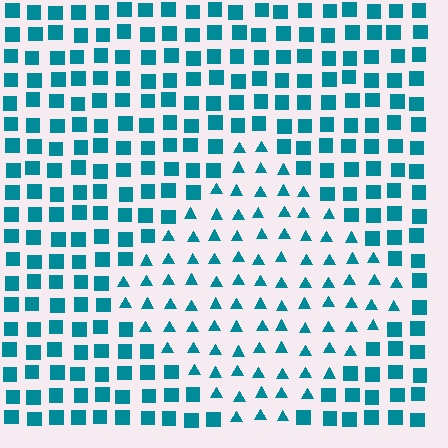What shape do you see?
I see a diamond.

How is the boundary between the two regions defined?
The boundary is defined by a change in element shape: triangles inside vs. squares outside. All elements share the same color and spacing.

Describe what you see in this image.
The image is filled with small teal elements arranged in a uniform grid. A diamond-shaped region contains triangles, while the surrounding area contains squares. The boundary is defined purely by the change in element shape.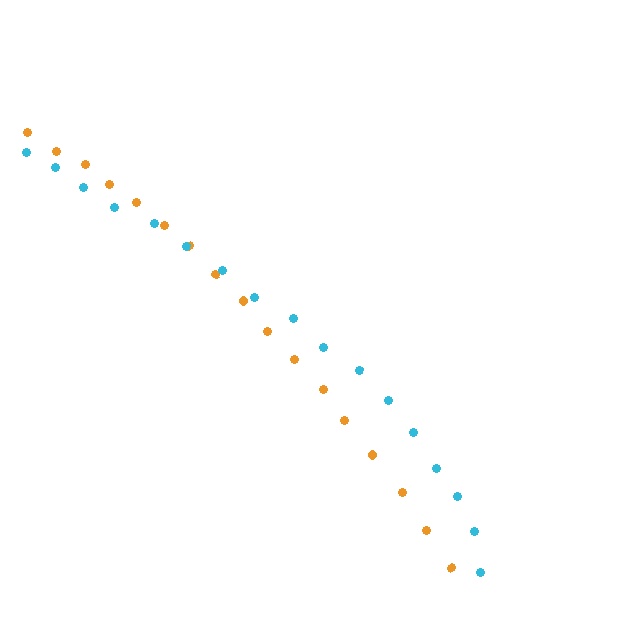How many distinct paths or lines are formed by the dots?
There are 2 distinct paths.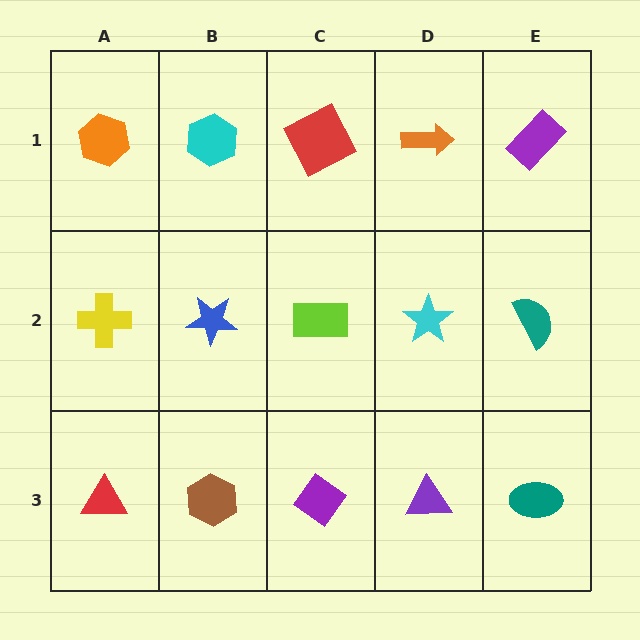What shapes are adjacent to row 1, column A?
A yellow cross (row 2, column A), a cyan hexagon (row 1, column B).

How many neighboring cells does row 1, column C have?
3.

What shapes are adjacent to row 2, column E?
A purple rectangle (row 1, column E), a teal ellipse (row 3, column E), a cyan star (row 2, column D).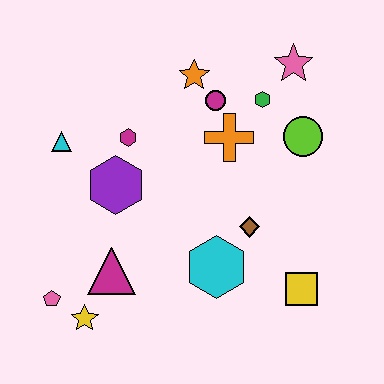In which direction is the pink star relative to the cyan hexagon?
The pink star is above the cyan hexagon.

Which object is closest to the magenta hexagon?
The purple hexagon is closest to the magenta hexagon.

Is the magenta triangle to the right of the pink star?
No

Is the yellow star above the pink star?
No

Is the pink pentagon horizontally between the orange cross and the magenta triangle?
No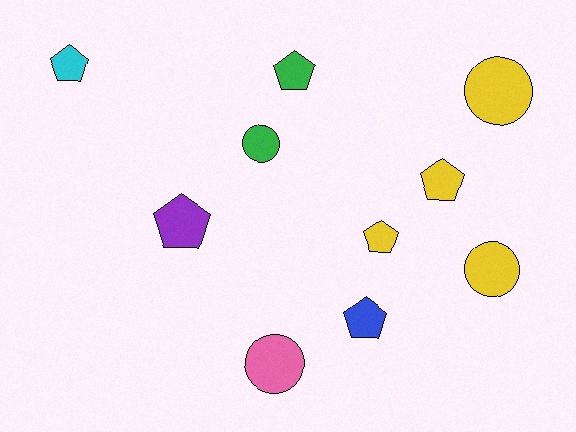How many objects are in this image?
There are 10 objects.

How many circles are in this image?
There are 4 circles.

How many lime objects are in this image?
There are no lime objects.